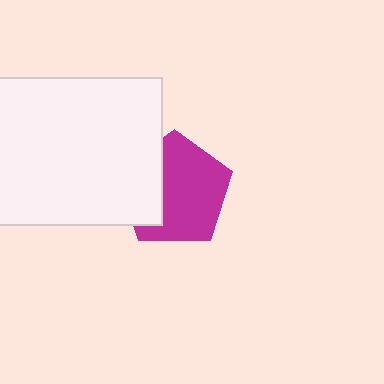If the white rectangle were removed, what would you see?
You would see the complete magenta pentagon.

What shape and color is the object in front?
The object in front is a white rectangle.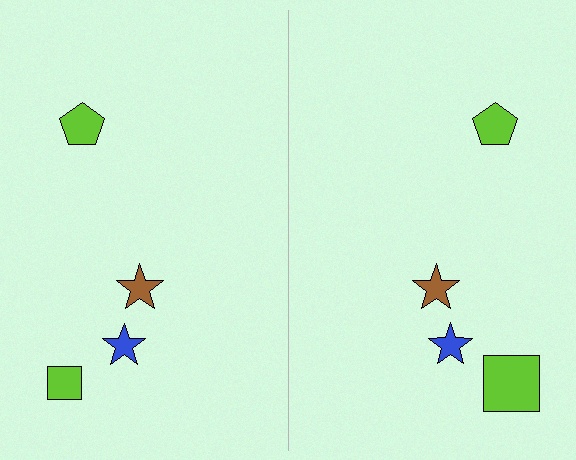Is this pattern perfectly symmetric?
No, the pattern is not perfectly symmetric. The lime square on the right side has a different size than its mirror counterpart.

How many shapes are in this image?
There are 8 shapes in this image.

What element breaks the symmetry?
The lime square on the right side has a different size than its mirror counterpart.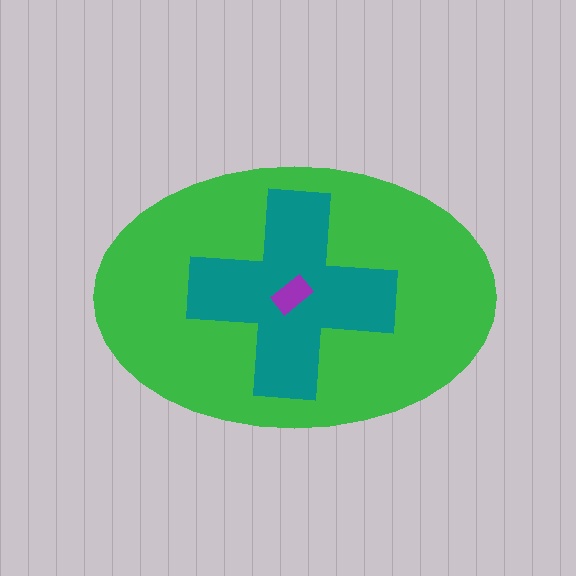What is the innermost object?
The purple rectangle.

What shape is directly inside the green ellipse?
The teal cross.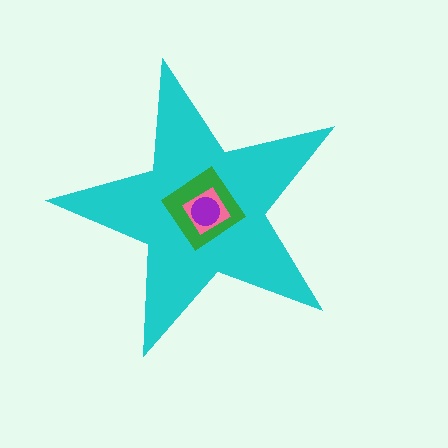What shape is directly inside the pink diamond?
The purple circle.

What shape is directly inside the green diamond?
The pink diamond.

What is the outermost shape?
The cyan star.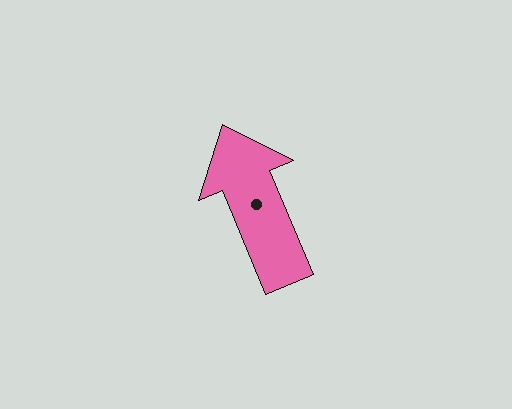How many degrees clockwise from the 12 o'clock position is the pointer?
Approximately 337 degrees.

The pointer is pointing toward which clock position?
Roughly 11 o'clock.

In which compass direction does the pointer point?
Northwest.